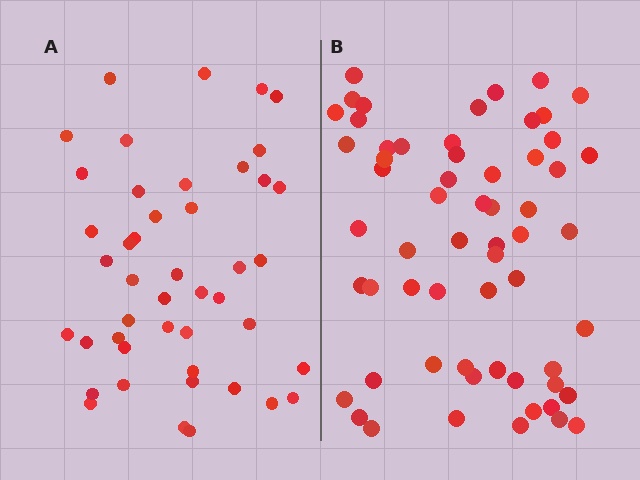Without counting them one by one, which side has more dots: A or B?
Region B (the right region) has more dots.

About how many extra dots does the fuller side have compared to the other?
Region B has approximately 15 more dots than region A.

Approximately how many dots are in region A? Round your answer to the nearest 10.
About 40 dots. (The exact count is 45, which rounds to 40.)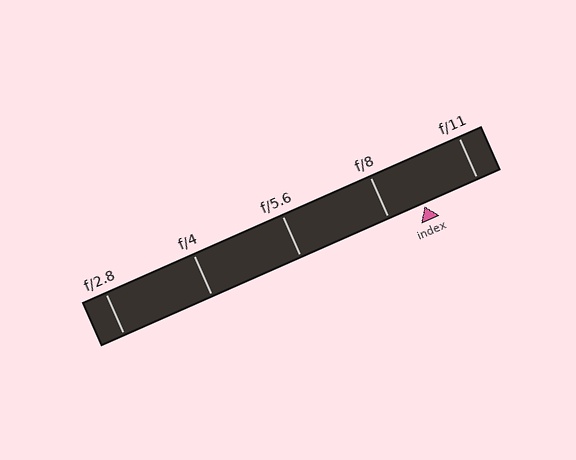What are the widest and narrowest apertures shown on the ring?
The widest aperture shown is f/2.8 and the narrowest is f/11.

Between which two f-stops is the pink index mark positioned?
The index mark is between f/8 and f/11.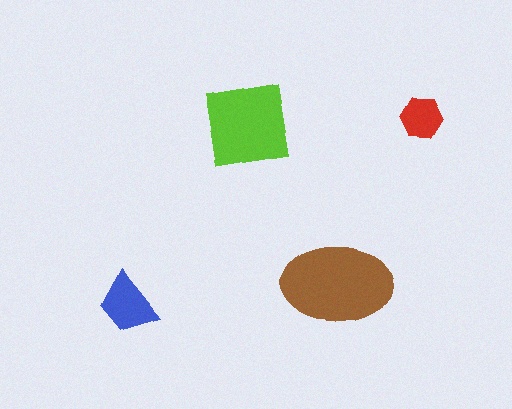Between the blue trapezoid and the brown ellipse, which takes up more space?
The brown ellipse.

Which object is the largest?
The brown ellipse.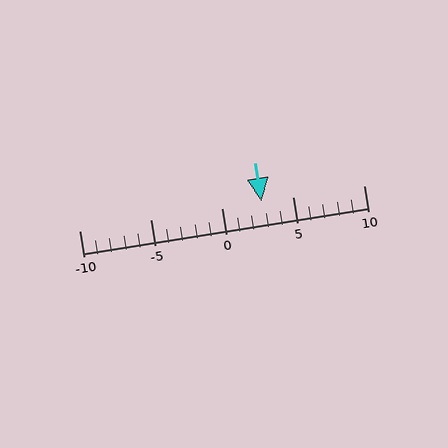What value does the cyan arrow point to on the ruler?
The cyan arrow points to approximately 3.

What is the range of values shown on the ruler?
The ruler shows values from -10 to 10.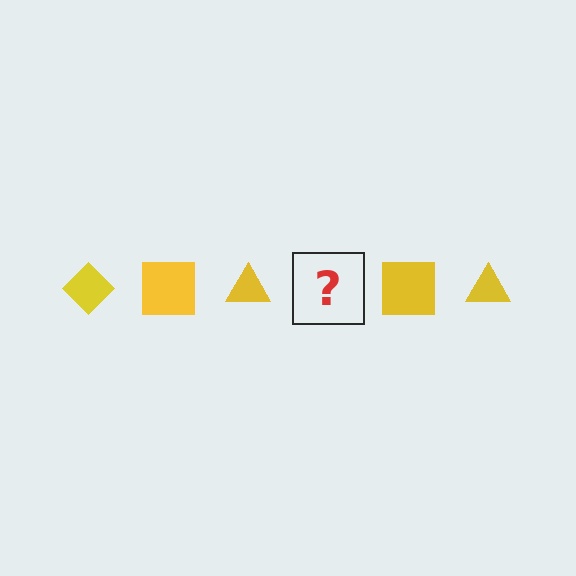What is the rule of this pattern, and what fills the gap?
The rule is that the pattern cycles through diamond, square, triangle shapes in yellow. The gap should be filled with a yellow diamond.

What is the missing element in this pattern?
The missing element is a yellow diamond.